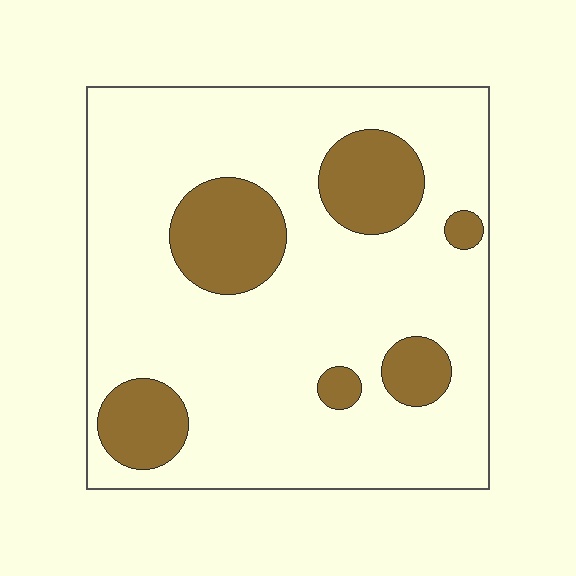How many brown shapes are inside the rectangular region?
6.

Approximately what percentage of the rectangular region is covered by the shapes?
Approximately 20%.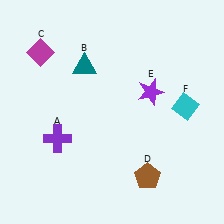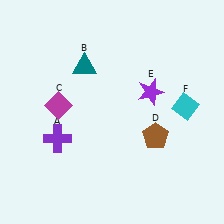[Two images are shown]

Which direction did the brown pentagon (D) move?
The brown pentagon (D) moved up.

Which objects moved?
The objects that moved are: the magenta diamond (C), the brown pentagon (D).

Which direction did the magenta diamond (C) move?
The magenta diamond (C) moved down.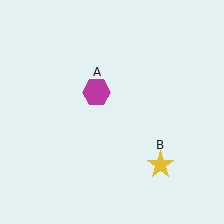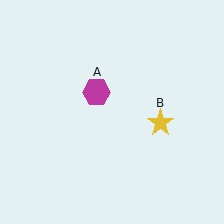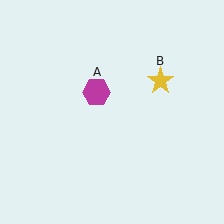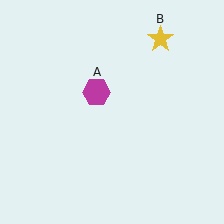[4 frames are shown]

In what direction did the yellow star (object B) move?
The yellow star (object B) moved up.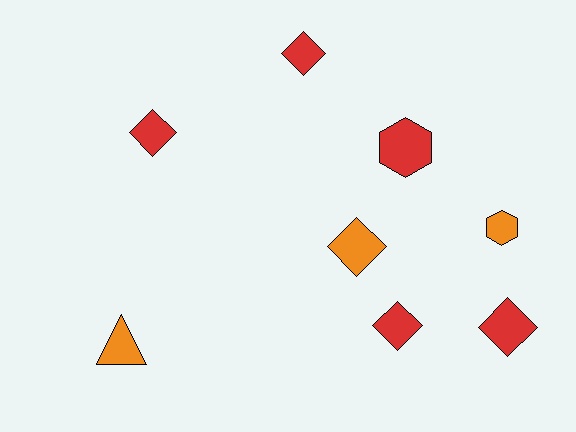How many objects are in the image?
There are 8 objects.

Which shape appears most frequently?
Diamond, with 5 objects.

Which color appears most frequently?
Red, with 5 objects.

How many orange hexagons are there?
There is 1 orange hexagon.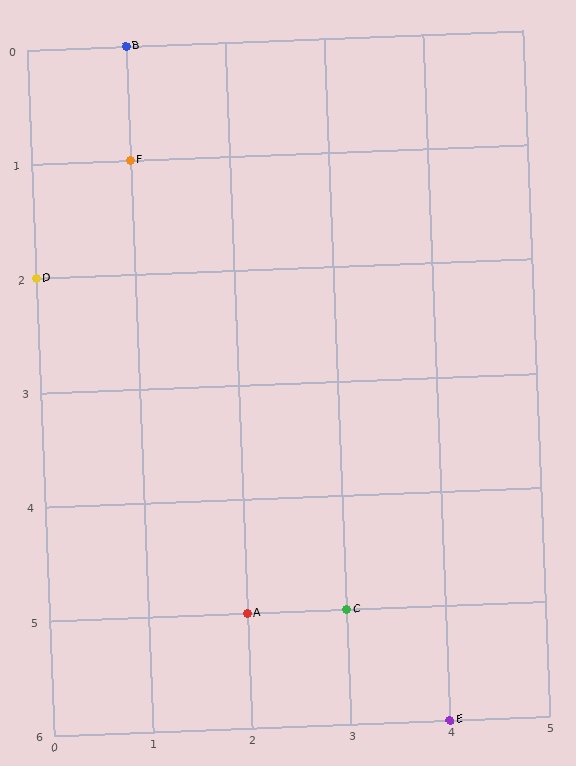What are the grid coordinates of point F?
Point F is at grid coordinates (1, 1).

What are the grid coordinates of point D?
Point D is at grid coordinates (0, 2).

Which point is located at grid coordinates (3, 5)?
Point C is at (3, 5).